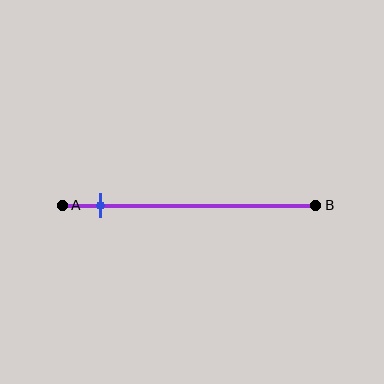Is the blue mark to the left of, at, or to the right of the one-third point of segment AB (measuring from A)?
The blue mark is to the left of the one-third point of segment AB.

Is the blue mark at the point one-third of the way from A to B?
No, the mark is at about 15% from A, not at the 33% one-third point.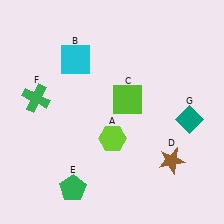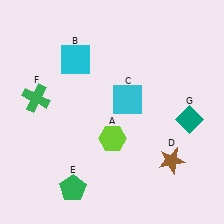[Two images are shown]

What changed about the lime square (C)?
In Image 1, C is lime. In Image 2, it changed to cyan.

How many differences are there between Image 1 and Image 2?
There is 1 difference between the two images.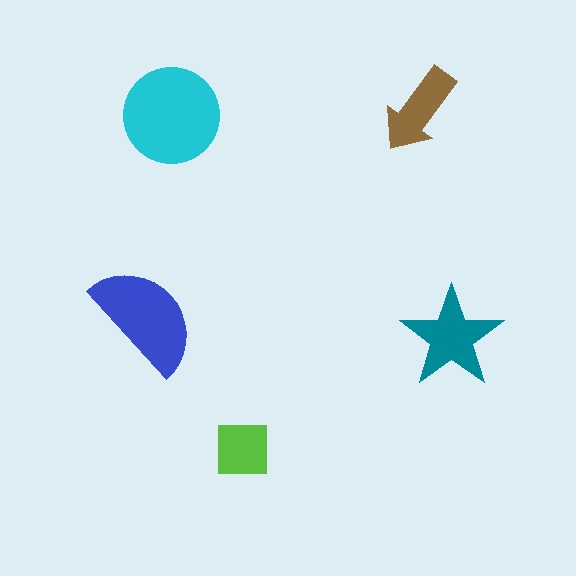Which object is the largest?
The cyan circle.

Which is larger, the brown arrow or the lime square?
The brown arrow.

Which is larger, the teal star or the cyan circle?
The cyan circle.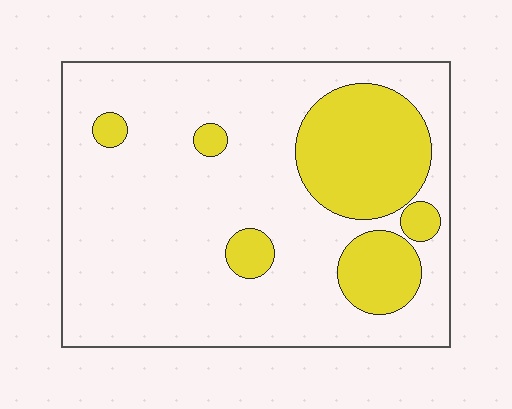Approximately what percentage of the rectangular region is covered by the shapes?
Approximately 25%.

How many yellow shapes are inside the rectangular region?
6.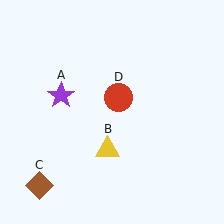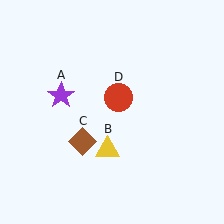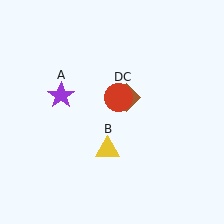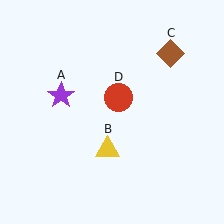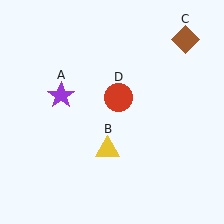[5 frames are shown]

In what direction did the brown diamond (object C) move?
The brown diamond (object C) moved up and to the right.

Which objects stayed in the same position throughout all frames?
Purple star (object A) and yellow triangle (object B) and red circle (object D) remained stationary.